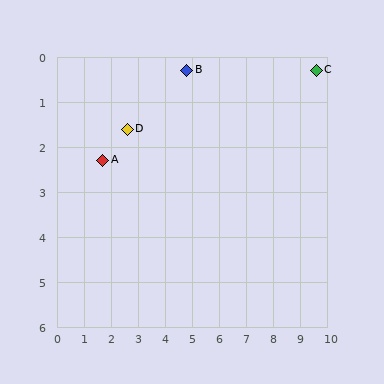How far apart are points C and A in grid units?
Points C and A are about 8.1 grid units apart.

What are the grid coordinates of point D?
Point D is at approximately (2.6, 1.6).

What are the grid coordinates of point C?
Point C is at approximately (9.6, 0.3).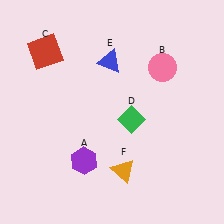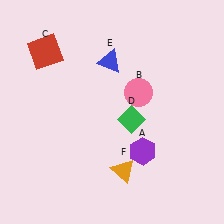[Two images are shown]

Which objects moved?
The objects that moved are: the purple hexagon (A), the pink circle (B).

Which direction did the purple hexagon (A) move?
The purple hexagon (A) moved right.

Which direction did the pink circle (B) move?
The pink circle (B) moved down.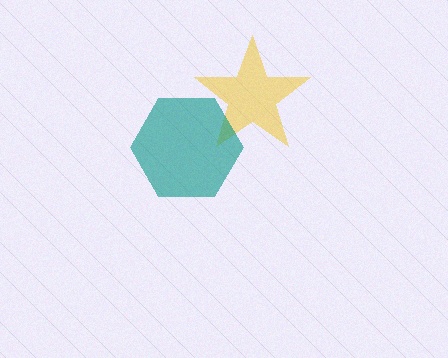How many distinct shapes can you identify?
There are 2 distinct shapes: a yellow star, a teal hexagon.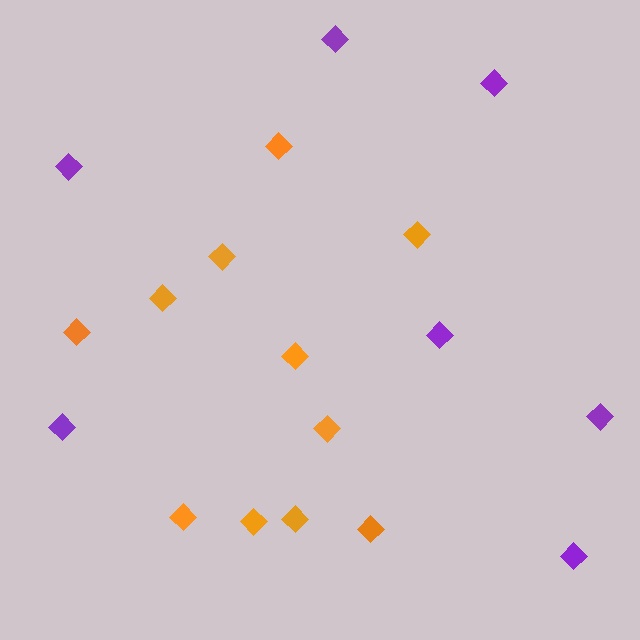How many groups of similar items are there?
There are 2 groups: one group of orange diamonds (11) and one group of purple diamonds (7).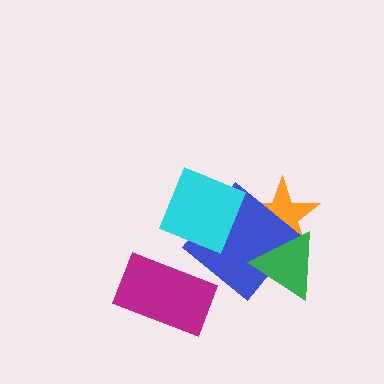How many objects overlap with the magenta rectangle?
0 objects overlap with the magenta rectangle.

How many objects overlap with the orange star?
2 objects overlap with the orange star.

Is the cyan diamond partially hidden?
No, no other shape covers it.